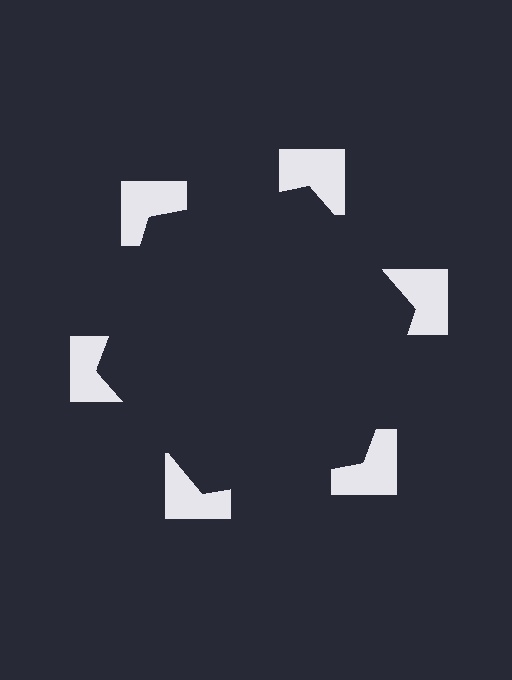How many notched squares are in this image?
There are 6 — one at each vertex of the illusory hexagon.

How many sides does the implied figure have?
6 sides.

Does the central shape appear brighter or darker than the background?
It typically appears slightly darker than the background, even though no actual brightness change is drawn.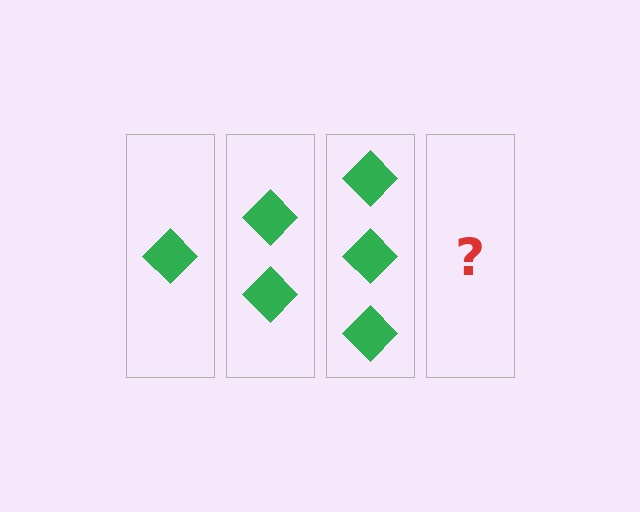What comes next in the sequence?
The next element should be 4 diamonds.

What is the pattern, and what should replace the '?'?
The pattern is that each step adds one more diamond. The '?' should be 4 diamonds.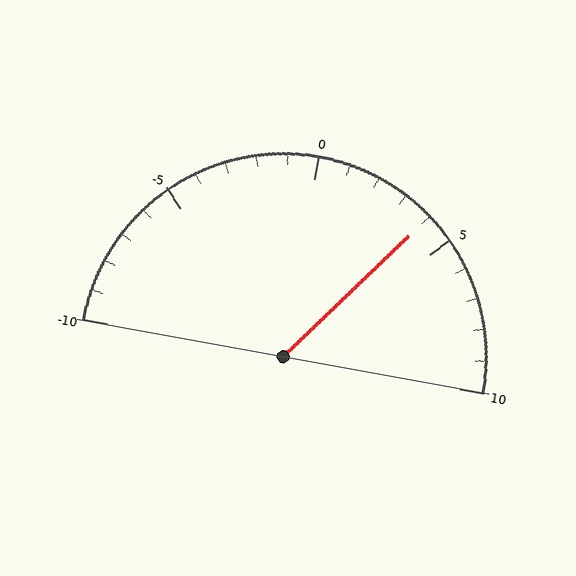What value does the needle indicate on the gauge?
The needle indicates approximately 4.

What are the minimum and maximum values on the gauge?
The gauge ranges from -10 to 10.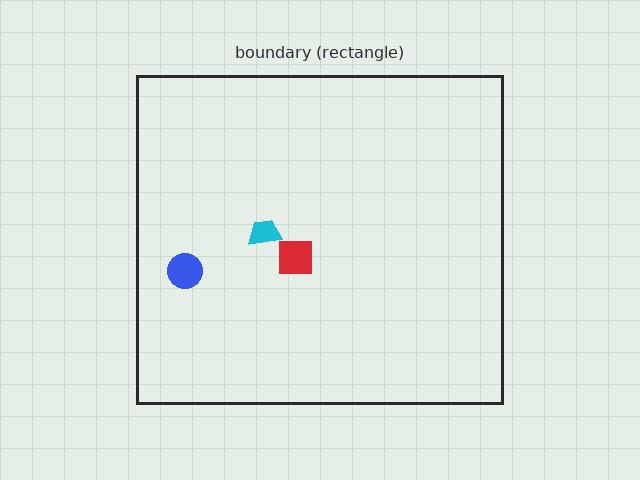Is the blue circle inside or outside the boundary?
Inside.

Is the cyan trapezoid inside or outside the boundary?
Inside.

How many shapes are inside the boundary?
3 inside, 0 outside.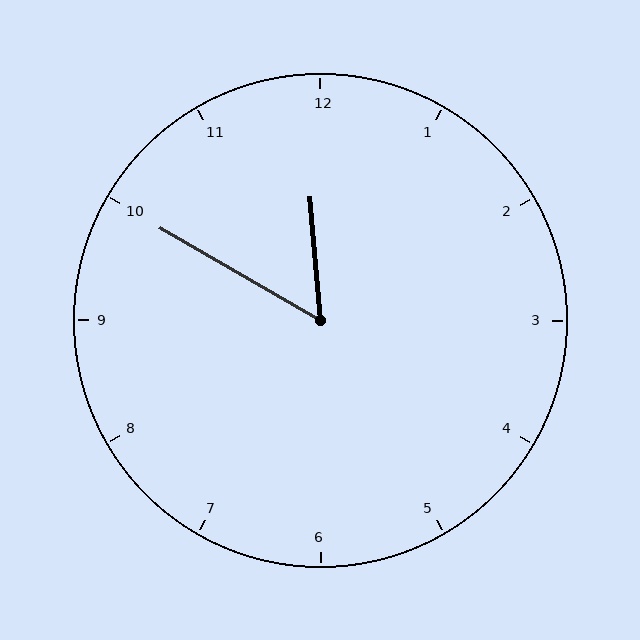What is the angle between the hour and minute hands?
Approximately 55 degrees.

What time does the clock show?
11:50.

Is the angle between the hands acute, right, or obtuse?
It is acute.